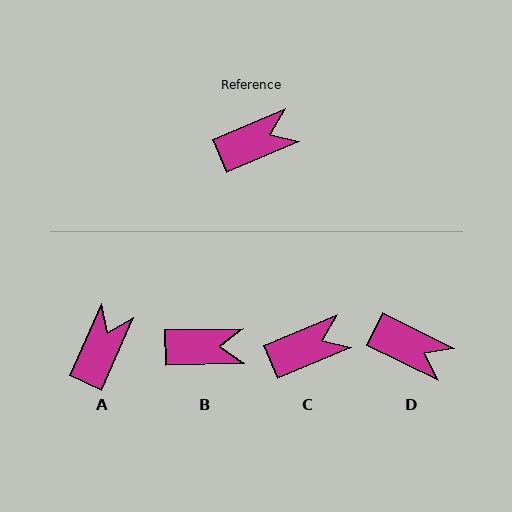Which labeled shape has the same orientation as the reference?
C.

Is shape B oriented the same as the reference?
No, it is off by about 21 degrees.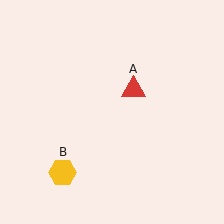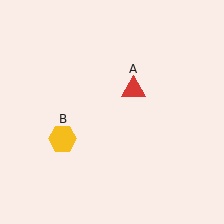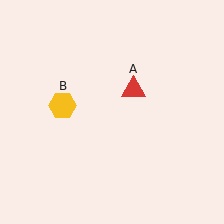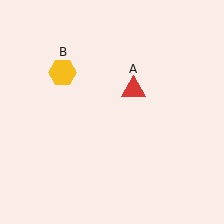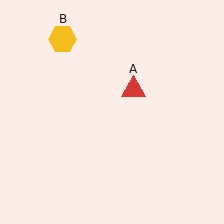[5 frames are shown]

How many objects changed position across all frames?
1 object changed position: yellow hexagon (object B).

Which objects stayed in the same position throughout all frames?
Red triangle (object A) remained stationary.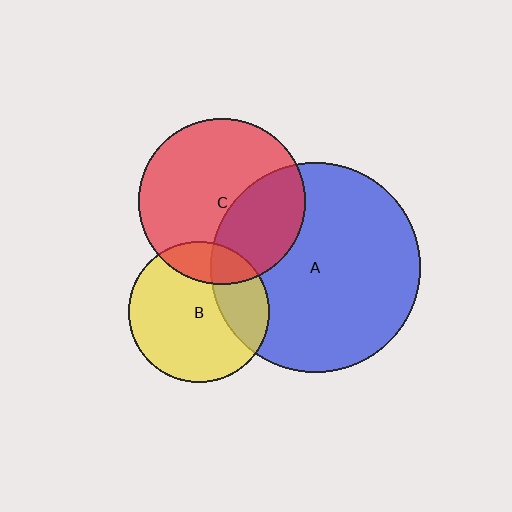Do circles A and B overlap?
Yes.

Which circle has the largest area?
Circle A (blue).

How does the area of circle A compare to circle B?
Approximately 2.2 times.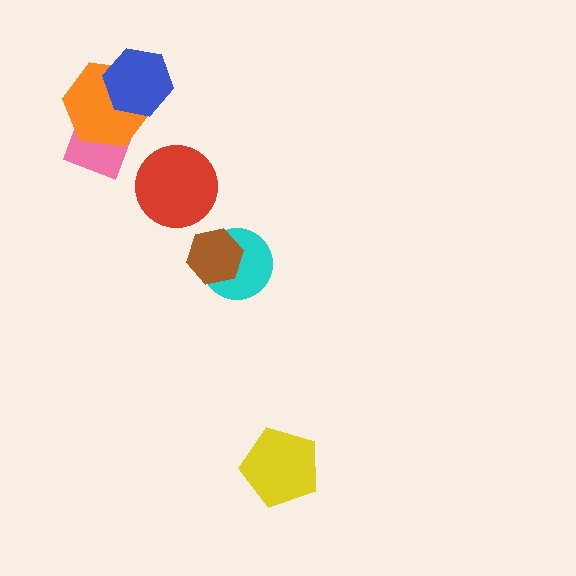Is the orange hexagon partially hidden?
Yes, it is partially covered by another shape.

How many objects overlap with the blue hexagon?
1 object overlaps with the blue hexagon.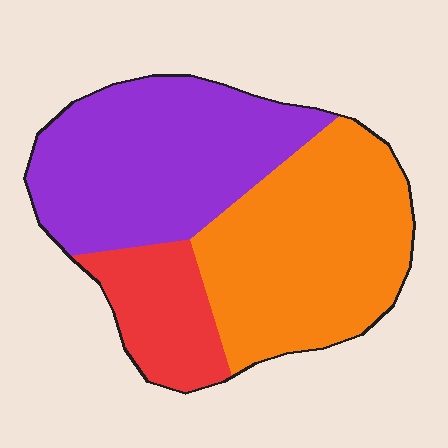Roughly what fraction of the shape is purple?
Purple covers 41% of the shape.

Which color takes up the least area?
Red, at roughly 15%.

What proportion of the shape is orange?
Orange covers about 45% of the shape.